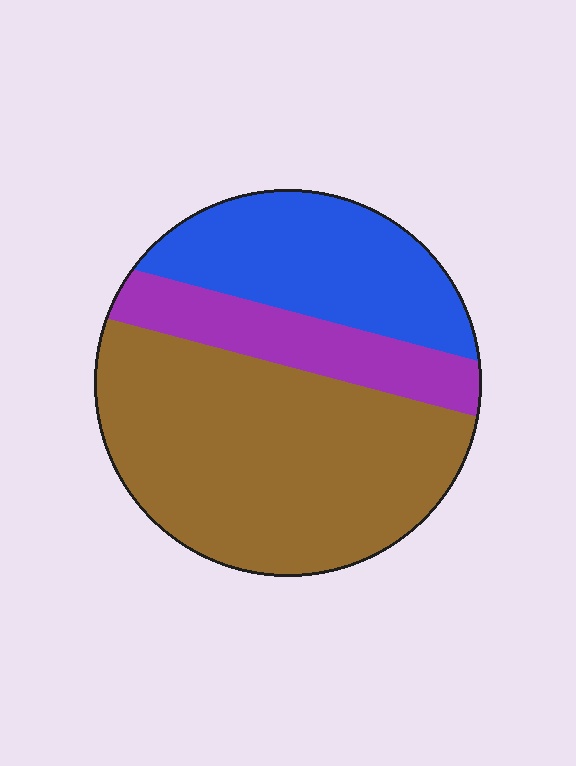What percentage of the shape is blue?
Blue takes up between a sixth and a third of the shape.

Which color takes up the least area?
Purple, at roughly 15%.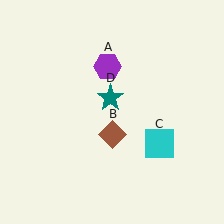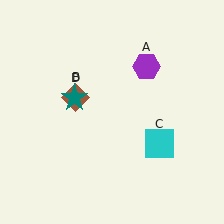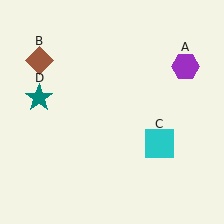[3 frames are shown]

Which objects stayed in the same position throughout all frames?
Cyan square (object C) remained stationary.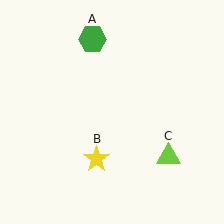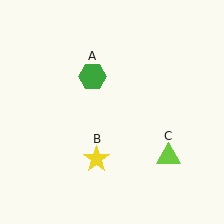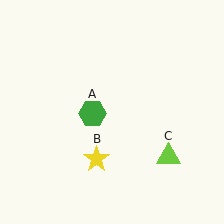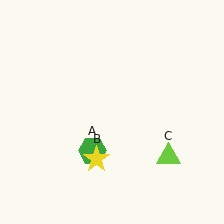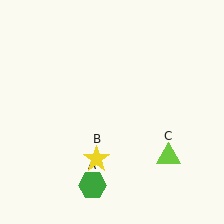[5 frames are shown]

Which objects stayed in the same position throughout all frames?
Yellow star (object B) and lime triangle (object C) remained stationary.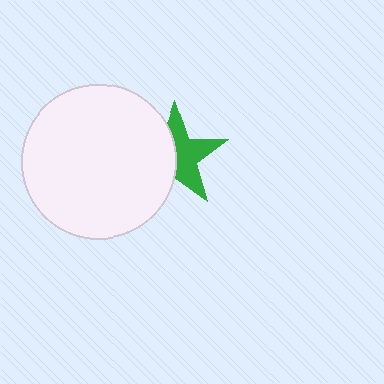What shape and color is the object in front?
The object in front is a white circle.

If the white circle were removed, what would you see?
You would see the complete green star.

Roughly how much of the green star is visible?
About half of it is visible (roughly 54%).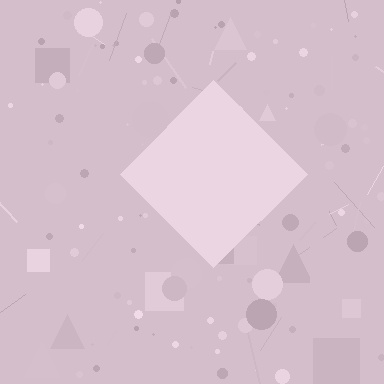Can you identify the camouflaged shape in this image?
The camouflaged shape is a diamond.